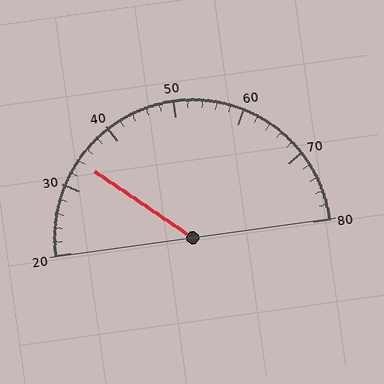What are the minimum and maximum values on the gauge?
The gauge ranges from 20 to 80.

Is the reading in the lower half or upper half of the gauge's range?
The reading is in the lower half of the range (20 to 80).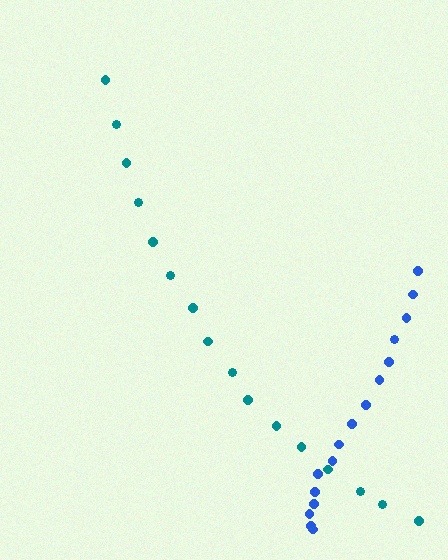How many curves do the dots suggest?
There are 2 distinct paths.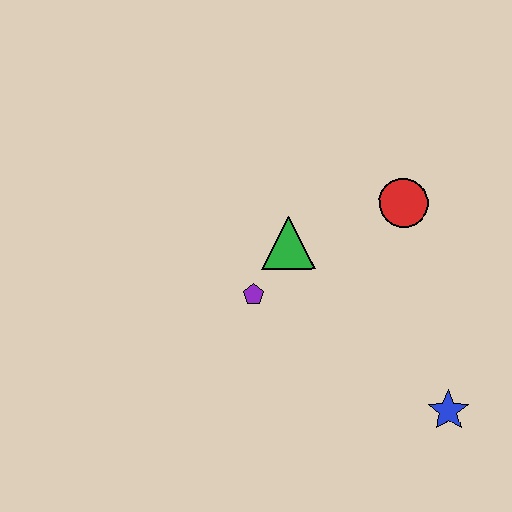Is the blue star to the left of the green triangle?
No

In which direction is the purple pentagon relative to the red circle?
The purple pentagon is to the left of the red circle.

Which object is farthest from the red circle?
The blue star is farthest from the red circle.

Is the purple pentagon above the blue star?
Yes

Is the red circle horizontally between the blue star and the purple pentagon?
Yes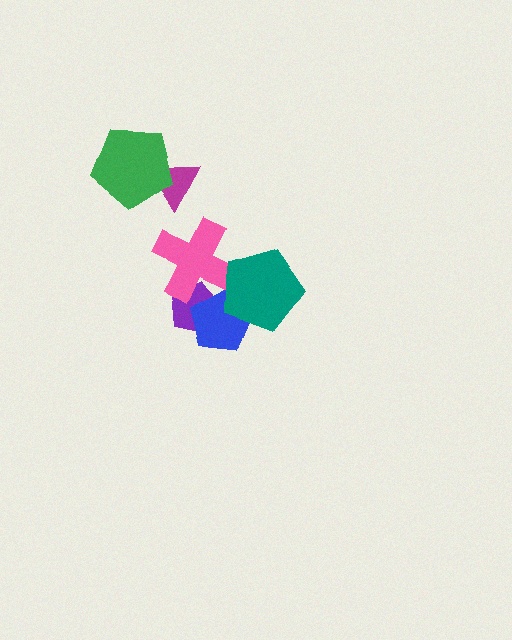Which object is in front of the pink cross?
The teal pentagon is in front of the pink cross.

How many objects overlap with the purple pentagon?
2 objects overlap with the purple pentagon.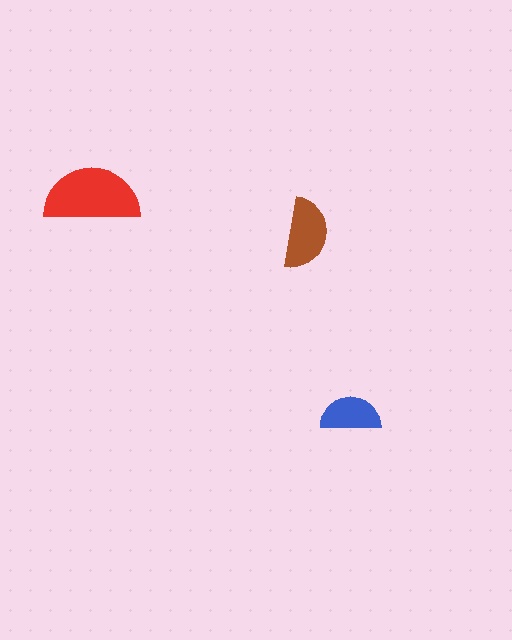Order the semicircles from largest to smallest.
the red one, the brown one, the blue one.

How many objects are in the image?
There are 3 objects in the image.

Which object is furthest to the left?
The red semicircle is leftmost.